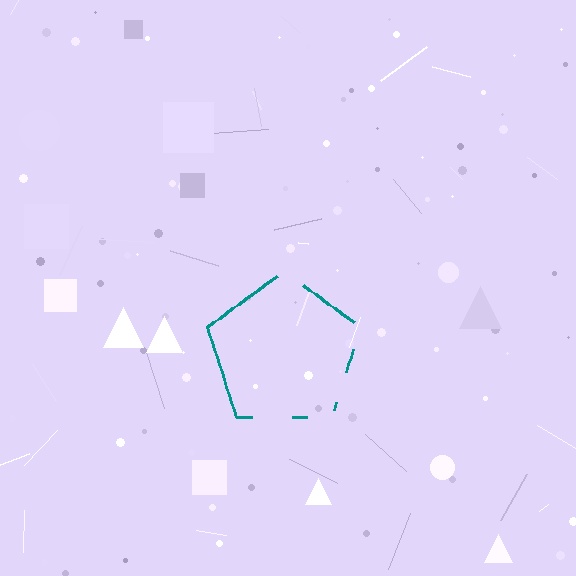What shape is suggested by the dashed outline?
The dashed outline suggests a pentagon.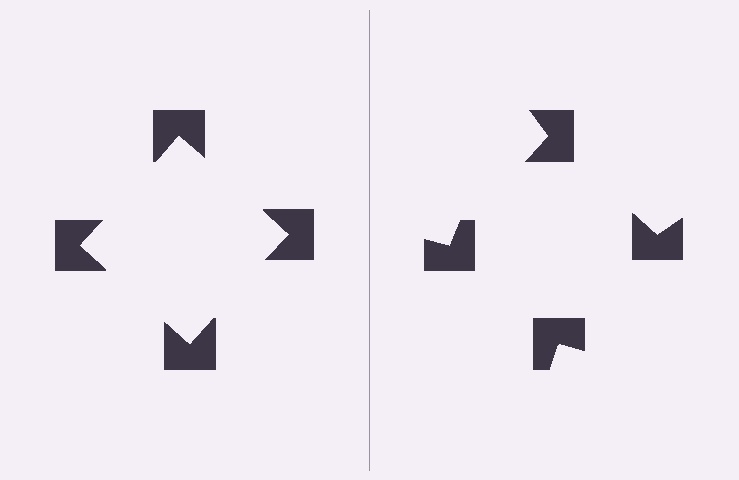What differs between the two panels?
The notched squares are positioned identically on both sides; only the wedge orientations differ. On the left they align to a square; on the right they are misaligned.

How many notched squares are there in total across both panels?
8 — 4 on each side.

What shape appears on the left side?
An illusory square.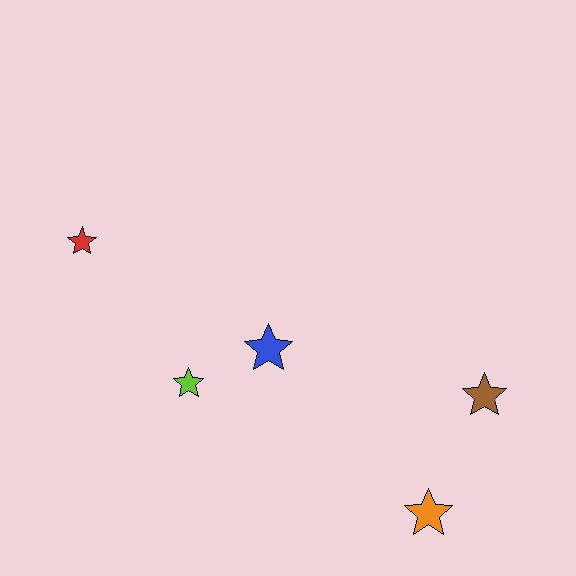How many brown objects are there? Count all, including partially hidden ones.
There is 1 brown object.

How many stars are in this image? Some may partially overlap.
There are 5 stars.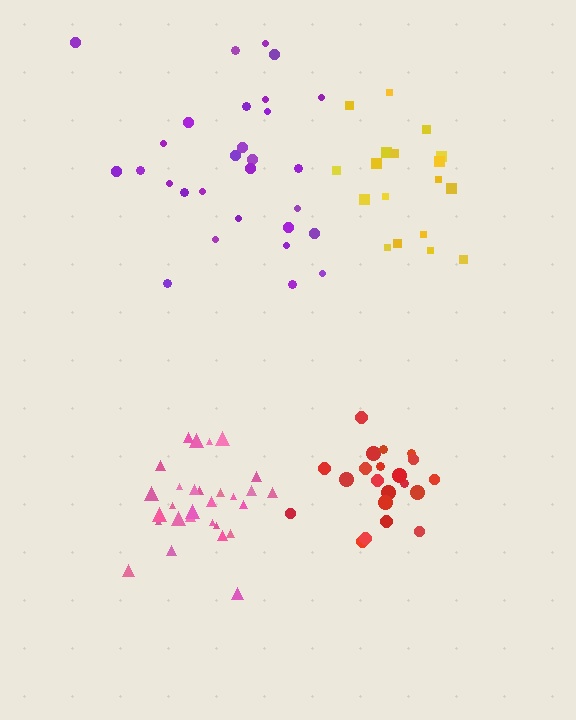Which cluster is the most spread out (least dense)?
Purple.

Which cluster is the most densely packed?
Pink.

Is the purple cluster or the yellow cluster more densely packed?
Yellow.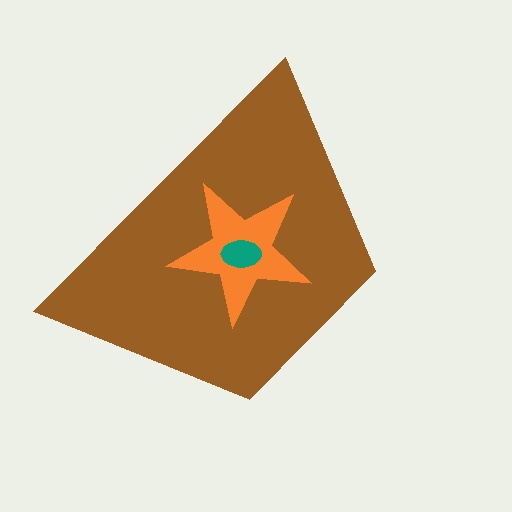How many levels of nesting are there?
3.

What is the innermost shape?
The teal ellipse.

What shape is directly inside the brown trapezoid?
The orange star.